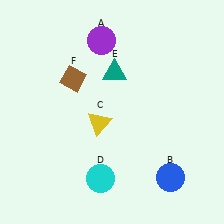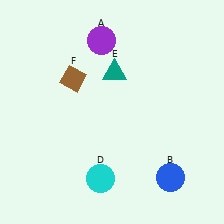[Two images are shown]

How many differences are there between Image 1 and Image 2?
There is 1 difference between the two images.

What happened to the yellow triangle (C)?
The yellow triangle (C) was removed in Image 2. It was in the bottom-left area of Image 1.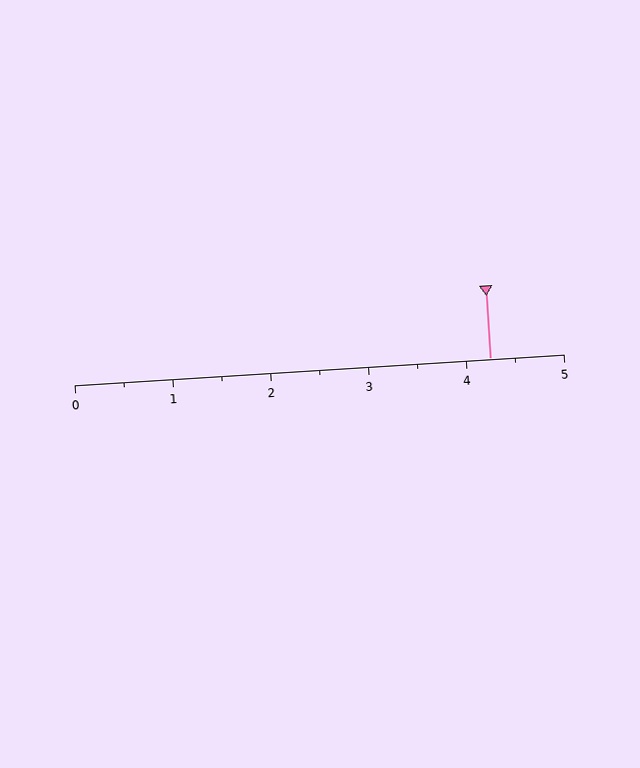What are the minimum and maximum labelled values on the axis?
The axis runs from 0 to 5.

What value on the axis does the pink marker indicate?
The marker indicates approximately 4.2.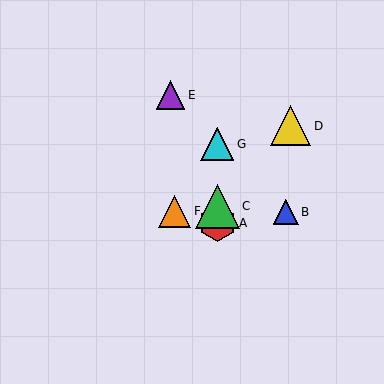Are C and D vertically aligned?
No, C is at x≈217 and D is at x≈291.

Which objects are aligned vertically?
Objects A, C, G are aligned vertically.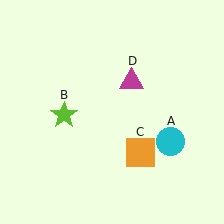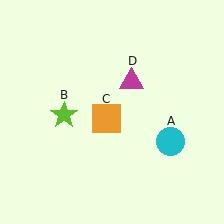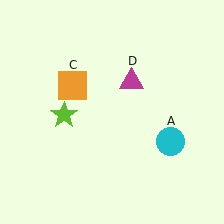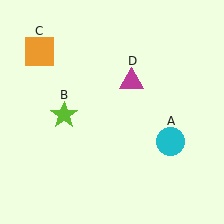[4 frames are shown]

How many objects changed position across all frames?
1 object changed position: orange square (object C).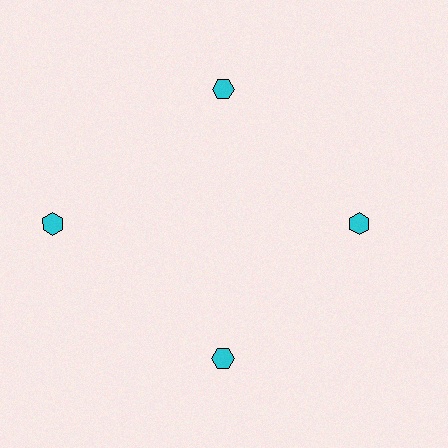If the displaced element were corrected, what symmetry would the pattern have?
It would have 4-fold rotational symmetry — the pattern would map onto itself every 90 degrees.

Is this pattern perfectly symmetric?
No. The 4 cyan hexagons are arranged in a ring, but one element near the 9 o'clock position is pushed outward from the center, breaking the 4-fold rotational symmetry.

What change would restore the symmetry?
The symmetry would be restored by moving it inward, back onto the ring so that all 4 hexagons sit at equal angles and equal distance from the center.